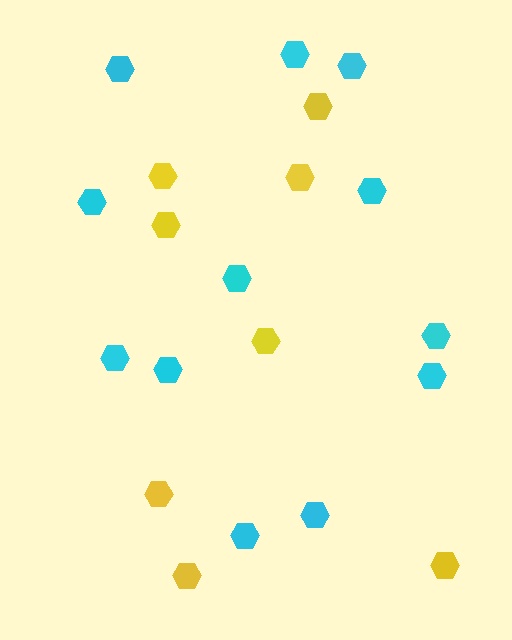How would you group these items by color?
There are 2 groups: one group of yellow hexagons (8) and one group of cyan hexagons (12).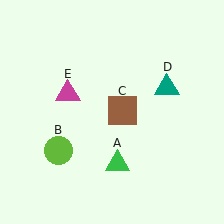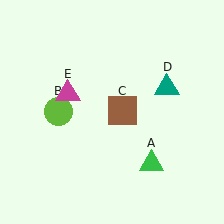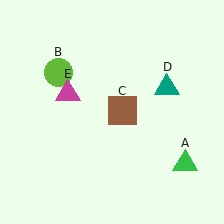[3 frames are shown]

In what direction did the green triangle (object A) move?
The green triangle (object A) moved right.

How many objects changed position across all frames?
2 objects changed position: green triangle (object A), lime circle (object B).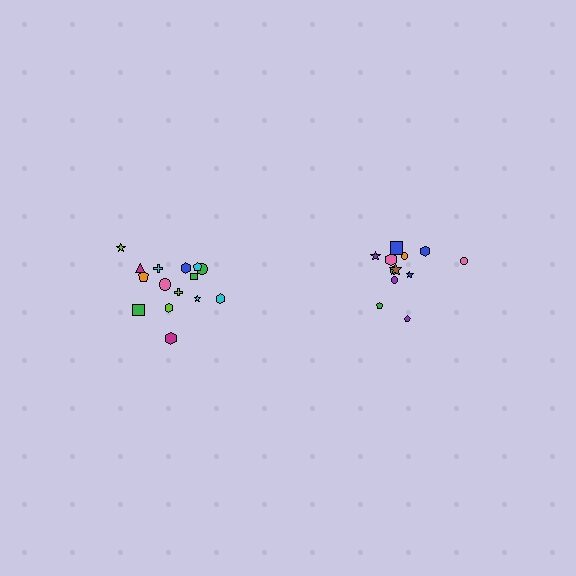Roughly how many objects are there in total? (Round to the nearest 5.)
Roughly 25 objects in total.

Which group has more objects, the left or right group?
The left group.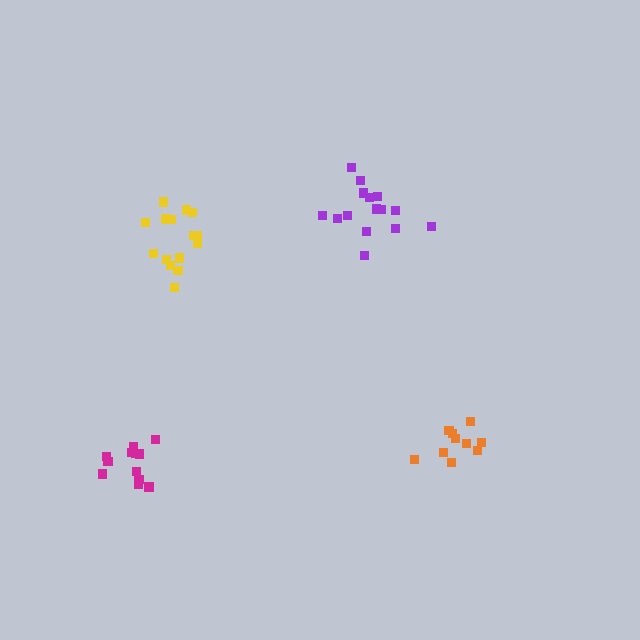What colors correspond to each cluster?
The clusters are colored: orange, yellow, magenta, purple.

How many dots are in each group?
Group 1: 10 dots, Group 2: 15 dots, Group 3: 12 dots, Group 4: 15 dots (52 total).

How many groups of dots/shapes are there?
There are 4 groups.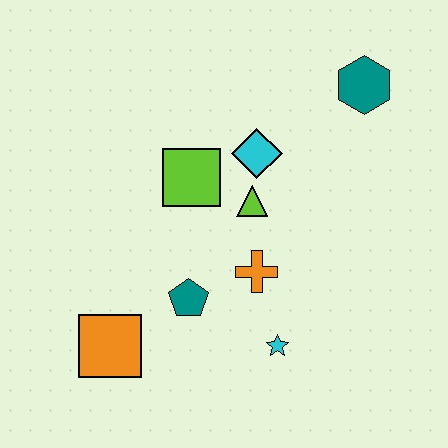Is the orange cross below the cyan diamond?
Yes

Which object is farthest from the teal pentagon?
The teal hexagon is farthest from the teal pentagon.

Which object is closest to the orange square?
The teal pentagon is closest to the orange square.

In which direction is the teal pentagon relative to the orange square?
The teal pentagon is to the right of the orange square.